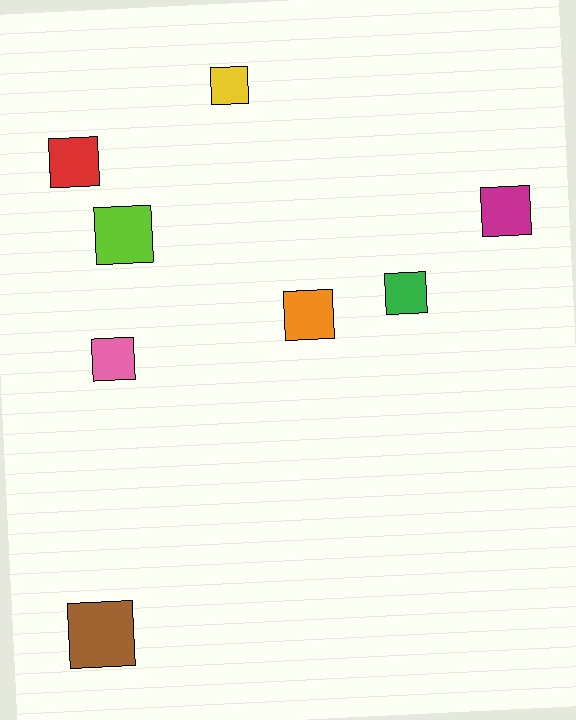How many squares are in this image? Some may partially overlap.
There are 8 squares.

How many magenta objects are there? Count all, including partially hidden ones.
There is 1 magenta object.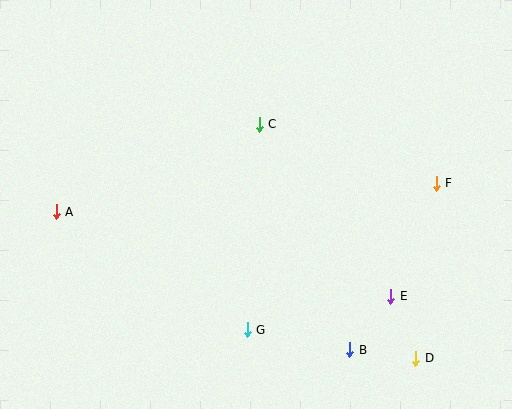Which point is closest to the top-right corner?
Point F is closest to the top-right corner.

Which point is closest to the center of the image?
Point C at (259, 124) is closest to the center.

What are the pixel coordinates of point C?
Point C is at (259, 124).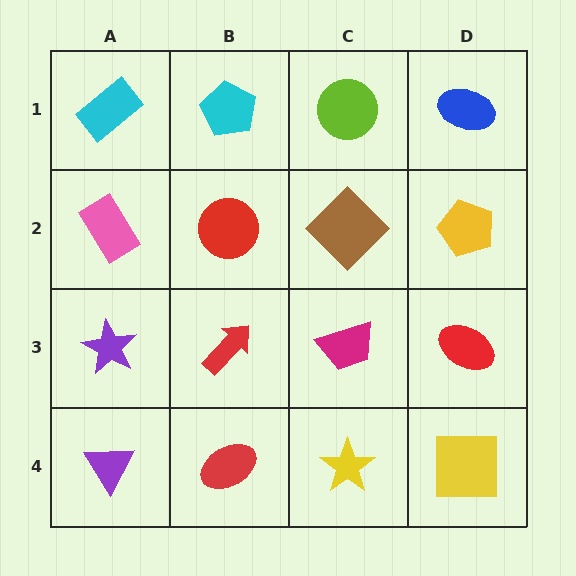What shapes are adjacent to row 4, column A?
A purple star (row 3, column A), a red ellipse (row 4, column B).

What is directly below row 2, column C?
A magenta trapezoid.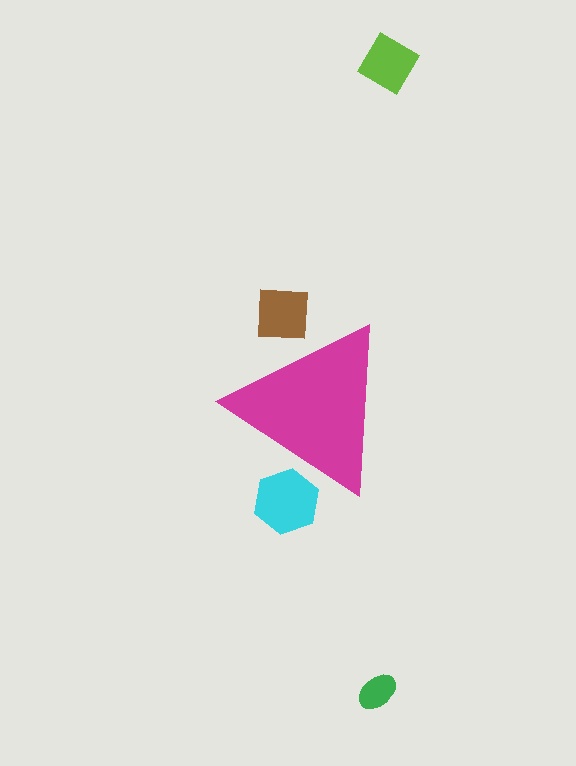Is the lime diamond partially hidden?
No, the lime diamond is fully visible.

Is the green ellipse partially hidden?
No, the green ellipse is fully visible.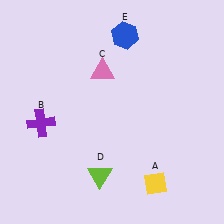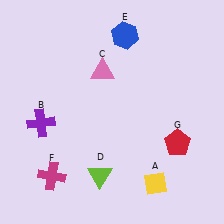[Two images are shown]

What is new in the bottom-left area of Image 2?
A magenta cross (F) was added in the bottom-left area of Image 2.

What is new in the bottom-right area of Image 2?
A red pentagon (G) was added in the bottom-right area of Image 2.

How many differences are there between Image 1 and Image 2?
There are 2 differences between the two images.